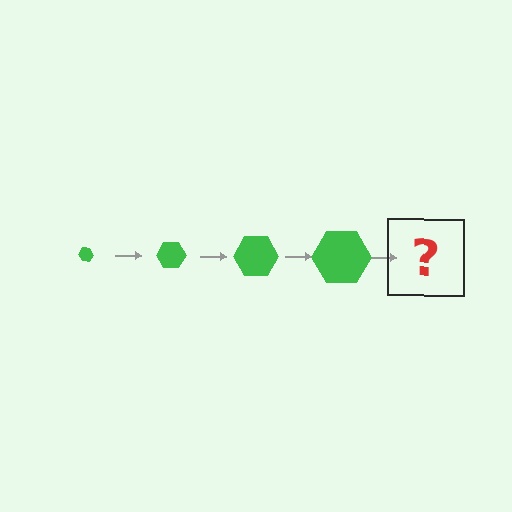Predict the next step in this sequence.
The next step is a green hexagon, larger than the previous one.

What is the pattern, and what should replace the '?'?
The pattern is that the hexagon gets progressively larger each step. The '?' should be a green hexagon, larger than the previous one.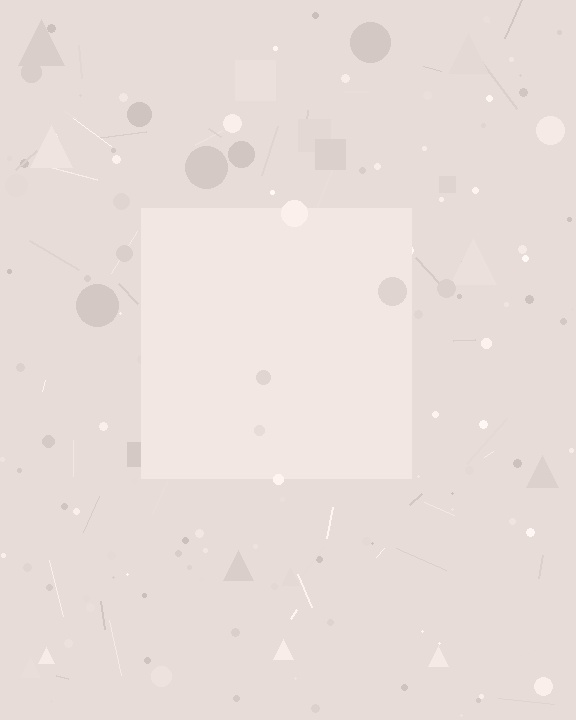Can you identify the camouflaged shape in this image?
The camouflaged shape is a square.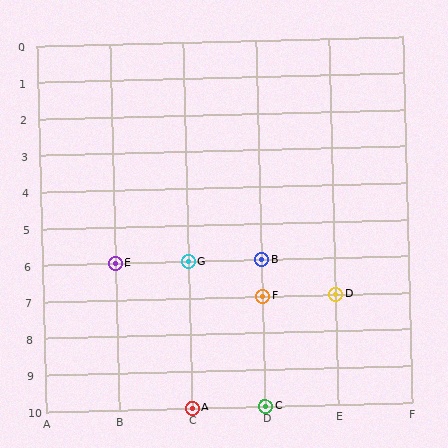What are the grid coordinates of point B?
Point B is at grid coordinates (D, 6).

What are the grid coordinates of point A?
Point A is at grid coordinates (C, 10).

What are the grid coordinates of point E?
Point E is at grid coordinates (B, 6).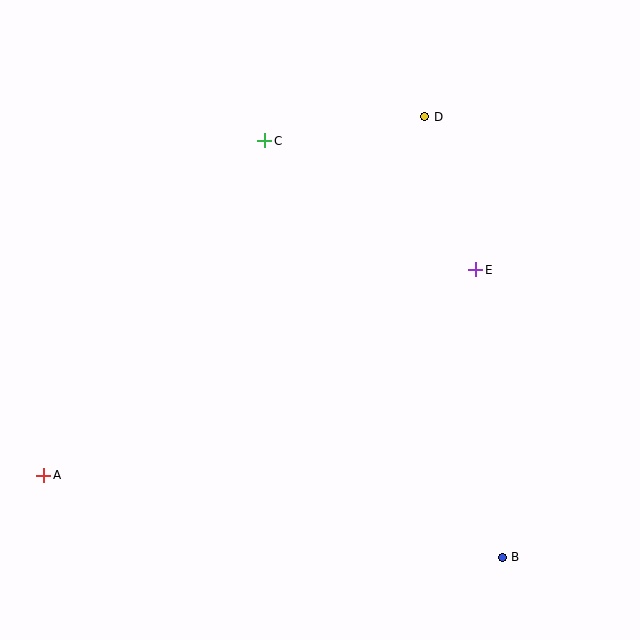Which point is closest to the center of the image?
Point E at (476, 270) is closest to the center.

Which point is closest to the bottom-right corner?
Point B is closest to the bottom-right corner.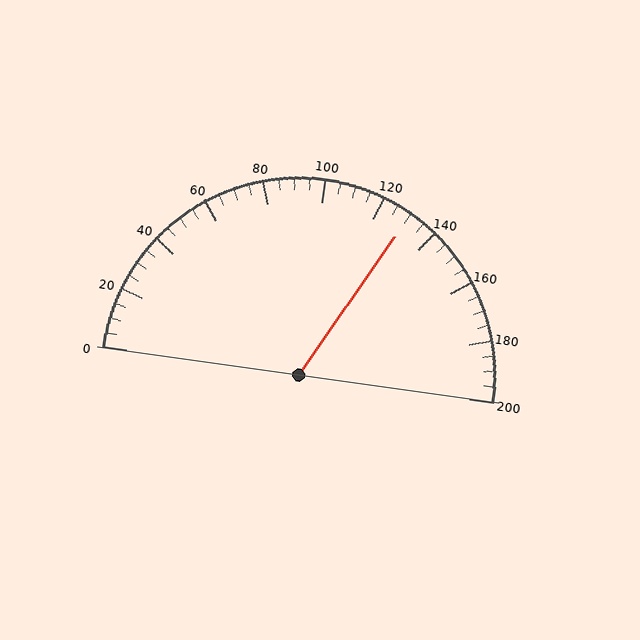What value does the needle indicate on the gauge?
The needle indicates approximately 130.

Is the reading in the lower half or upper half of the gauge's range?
The reading is in the upper half of the range (0 to 200).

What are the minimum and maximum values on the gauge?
The gauge ranges from 0 to 200.